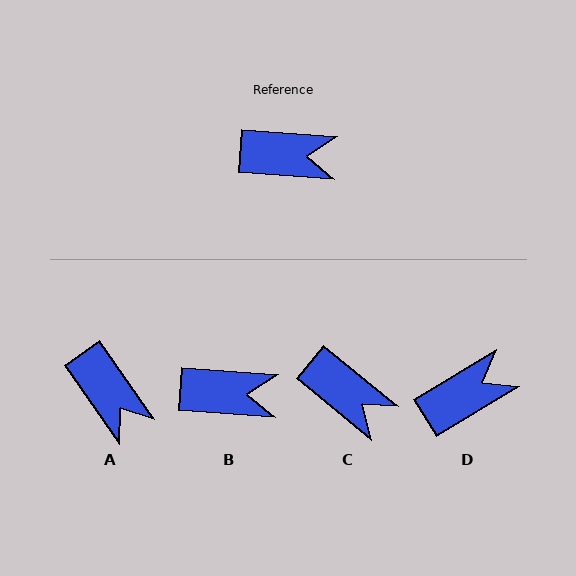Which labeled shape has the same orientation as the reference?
B.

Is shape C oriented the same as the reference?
No, it is off by about 35 degrees.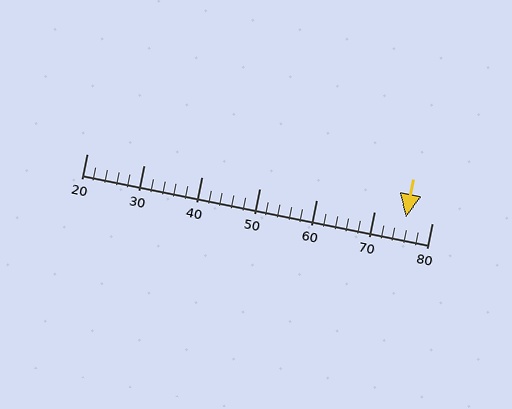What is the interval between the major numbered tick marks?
The major tick marks are spaced 10 units apart.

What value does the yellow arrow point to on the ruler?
The yellow arrow points to approximately 76.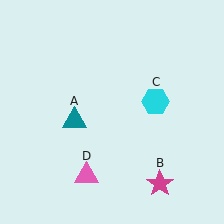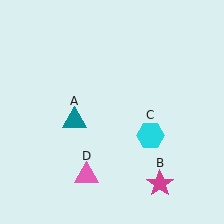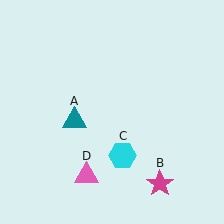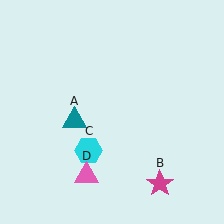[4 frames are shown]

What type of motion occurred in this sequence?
The cyan hexagon (object C) rotated clockwise around the center of the scene.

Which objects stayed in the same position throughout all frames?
Teal triangle (object A) and magenta star (object B) and pink triangle (object D) remained stationary.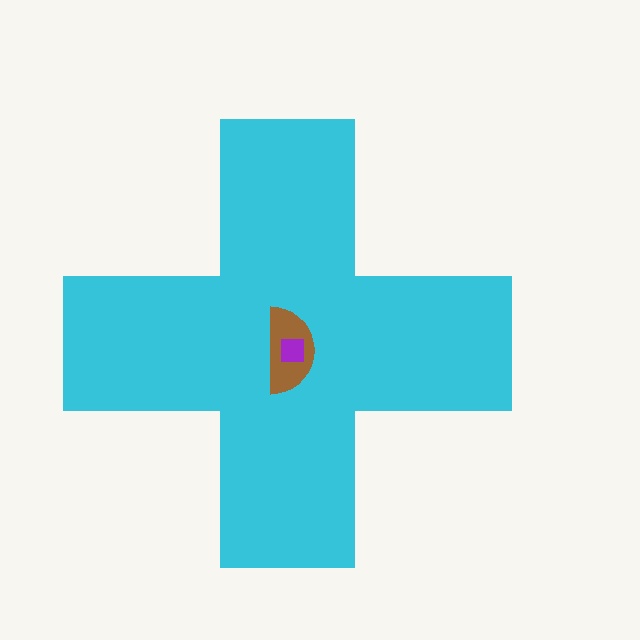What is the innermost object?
The purple square.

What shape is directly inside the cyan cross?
The brown semicircle.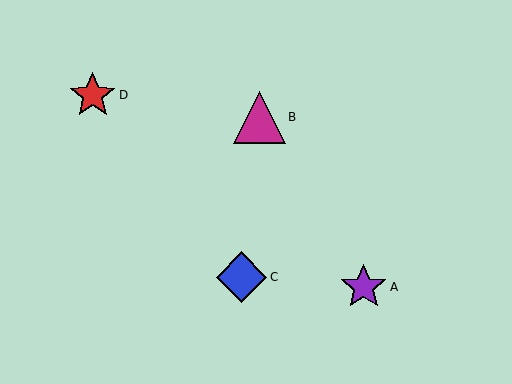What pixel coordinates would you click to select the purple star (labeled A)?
Click at (364, 287) to select the purple star A.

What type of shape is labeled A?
Shape A is a purple star.